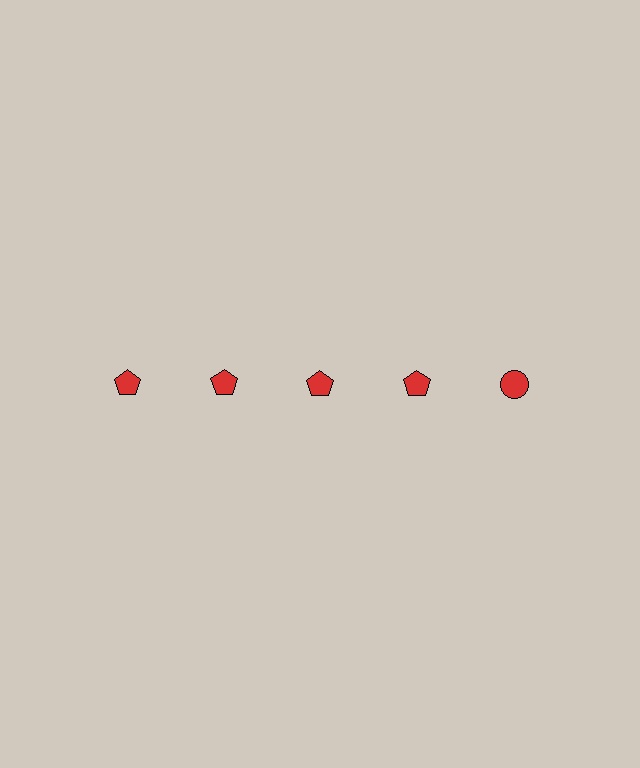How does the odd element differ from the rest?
It has a different shape: circle instead of pentagon.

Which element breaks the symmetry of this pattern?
The red circle in the top row, rightmost column breaks the symmetry. All other shapes are red pentagons.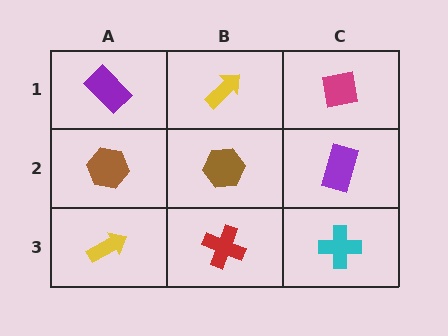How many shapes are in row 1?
3 shapes.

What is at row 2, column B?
A brown hexagon.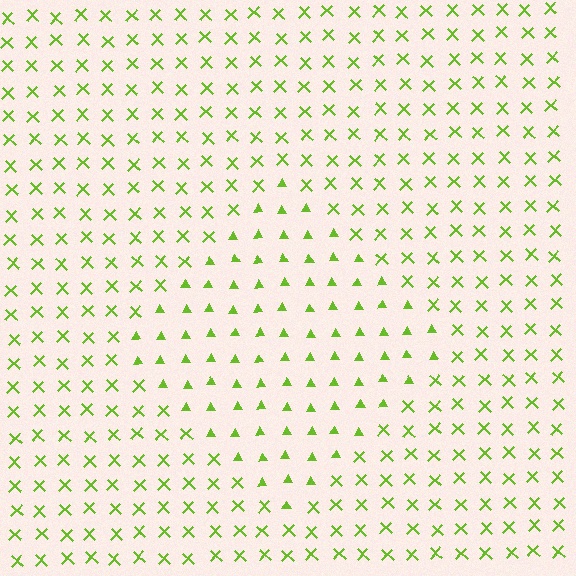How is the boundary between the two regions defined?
The boundary is defined by a change in element shape: triangles inside vs. X marks outside. All elements share the same color and spacing.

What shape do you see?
I see a diamond.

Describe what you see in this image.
The image is filled with small lime elements arranged in a uniform grid. A diamond-shaped region contains triangles, while the surrounding area contains X marks. The boundary is defined purely by the change in element shape.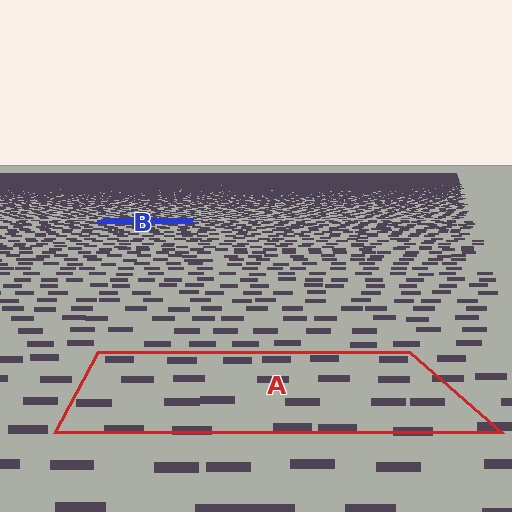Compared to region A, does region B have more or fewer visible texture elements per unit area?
Region B has more texture elements per unit area — they are packed more densely because it is farther away.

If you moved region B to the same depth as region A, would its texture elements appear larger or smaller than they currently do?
They would appear larger. At a closer depth, the same texture elements are projected at a bigger on-screen size.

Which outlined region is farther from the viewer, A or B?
Region B is farther from the viewer — the texture elements inside it appear smaller and more densely packed.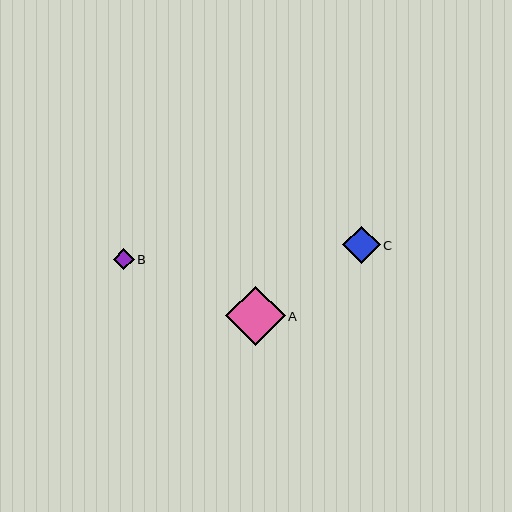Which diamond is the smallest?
Diamond B is the smallest with a size of approximately 21 pixels.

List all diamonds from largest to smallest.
From largest to smallest: A, C, B.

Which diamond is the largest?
Diamond A is the largest with a size of approximately 59 pixels.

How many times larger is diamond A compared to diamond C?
Diamond A is approximately 1.6 times the size of diamond C.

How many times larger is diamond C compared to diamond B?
Diamond C is approximately 1.8 times the size of diamond B.